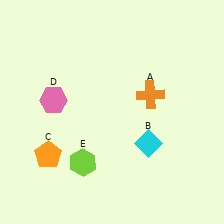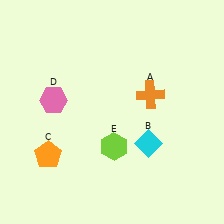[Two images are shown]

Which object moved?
The lime hexagon (E) moved right.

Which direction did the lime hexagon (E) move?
The lime hexagon (E) moved right.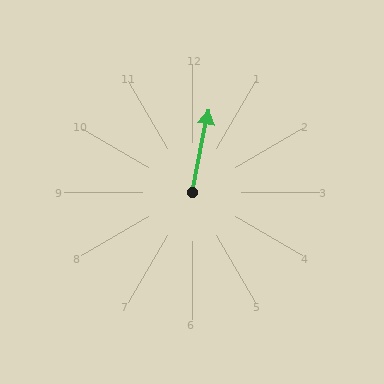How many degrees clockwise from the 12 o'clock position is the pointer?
Approximately 12 degrees.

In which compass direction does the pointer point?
North.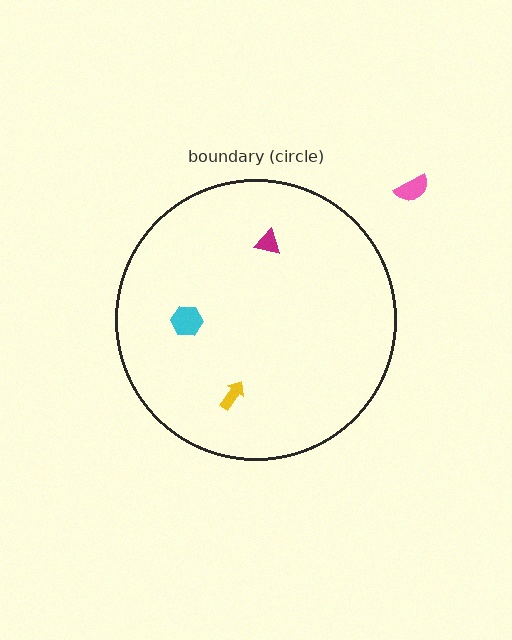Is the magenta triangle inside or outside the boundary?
Inside.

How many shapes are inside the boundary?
3 inside, 1 outside.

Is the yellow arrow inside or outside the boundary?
Inside.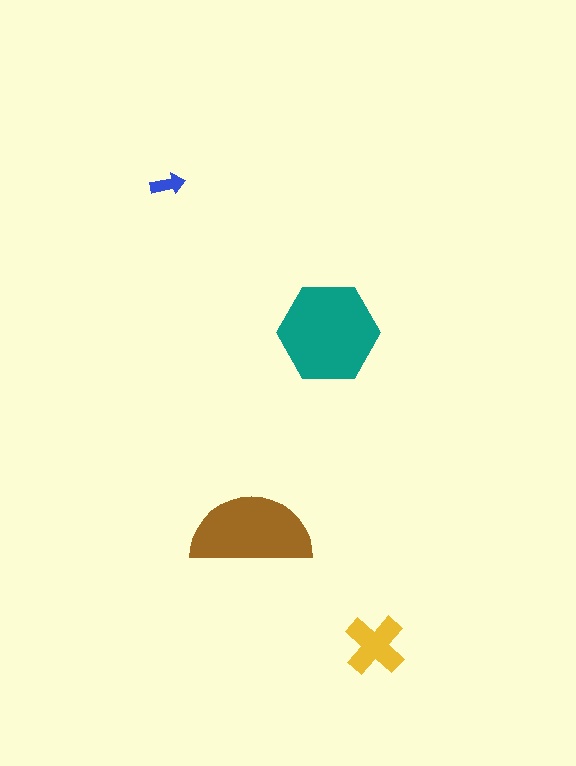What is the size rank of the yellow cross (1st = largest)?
3rd.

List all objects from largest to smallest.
The teal hexagon, the brown semicircle, the yellow cross, the blue arrow.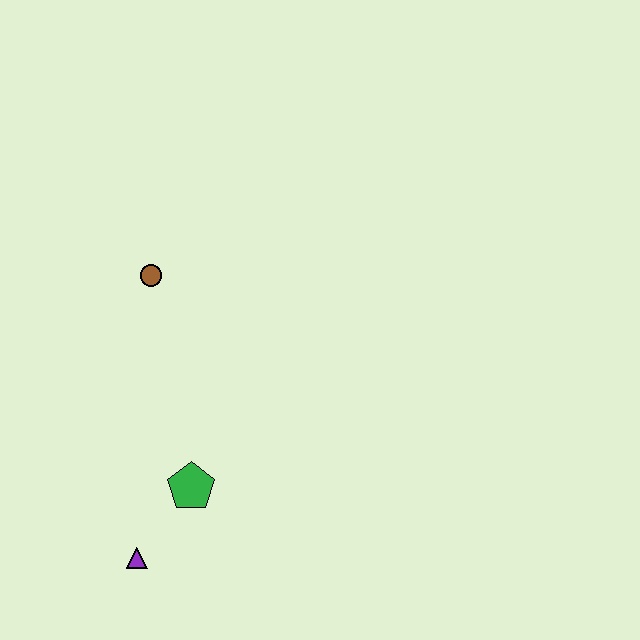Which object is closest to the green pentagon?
The purple triangle is closest to the green pentagon.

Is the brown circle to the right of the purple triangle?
Yes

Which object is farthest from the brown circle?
The purple triangle is farthest from the brown circle.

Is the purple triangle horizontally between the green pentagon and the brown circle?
No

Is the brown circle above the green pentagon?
Yes